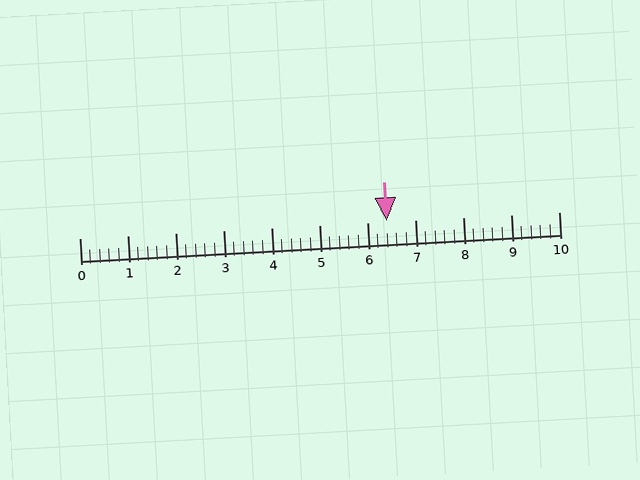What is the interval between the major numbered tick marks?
The major tick marks are spaced 1 units apart.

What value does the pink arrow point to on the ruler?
The pink arrow points to approximately 6.4.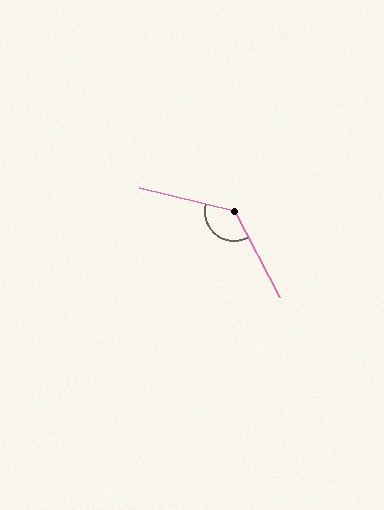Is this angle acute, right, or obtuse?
It is obtuse.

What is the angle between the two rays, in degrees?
Approximately 131 degrees.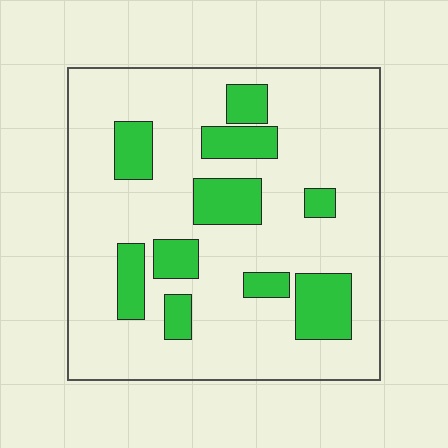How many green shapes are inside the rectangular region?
10.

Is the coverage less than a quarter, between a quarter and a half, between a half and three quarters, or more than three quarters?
Less than a quarter.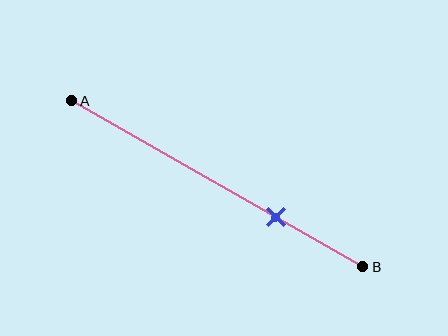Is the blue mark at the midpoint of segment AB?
No, the mark is at about 70% from A, not at the 50% midpoint.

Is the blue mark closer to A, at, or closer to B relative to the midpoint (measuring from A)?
The blue mark is closer to point B than the midpoint of segment AB.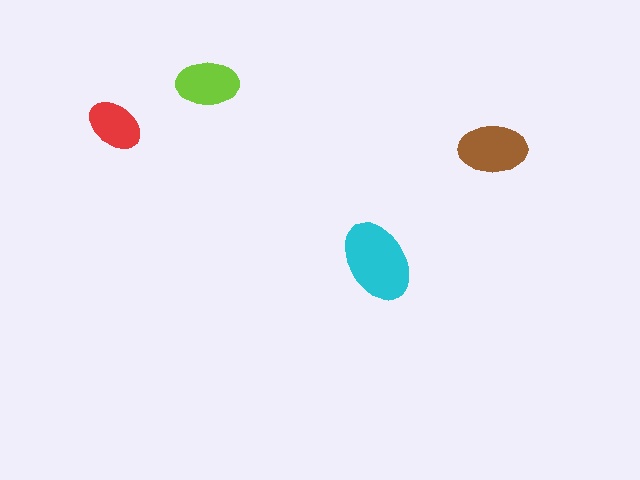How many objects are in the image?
There are 4 objects in the image.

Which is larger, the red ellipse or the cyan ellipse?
The cyan one.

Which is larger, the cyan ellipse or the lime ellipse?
The cyan one.